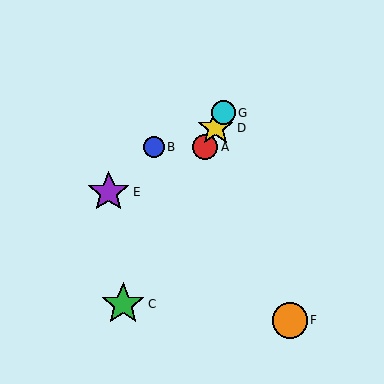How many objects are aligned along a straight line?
4 objects (A, C, D, G) are aligned along a straight line.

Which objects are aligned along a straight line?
Objects A, C, D, G are aligned along a straight line.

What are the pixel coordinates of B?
Object B is at (154, 147).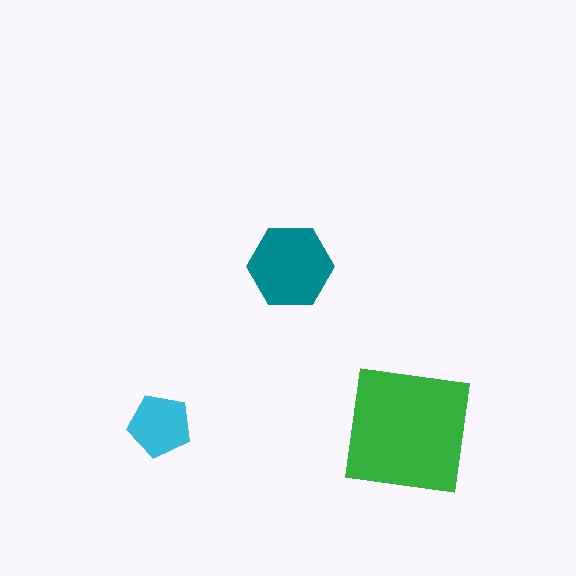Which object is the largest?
The green square.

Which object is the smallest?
The cyan pentagon.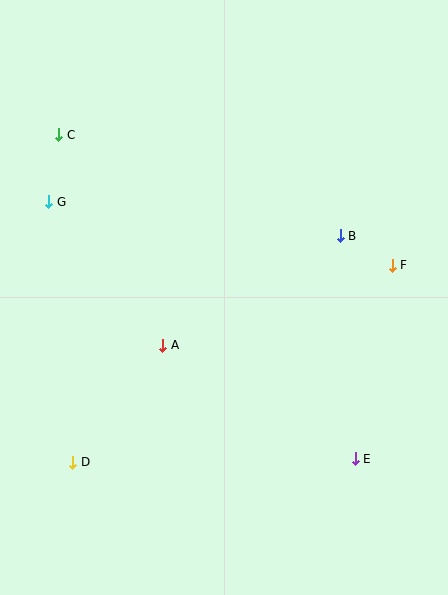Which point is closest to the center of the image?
Point A at (163, 345) is closest to the center.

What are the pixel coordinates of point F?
Point F is at (392, 265).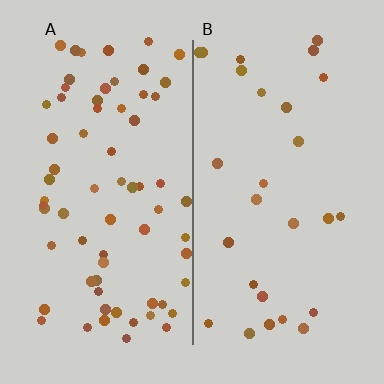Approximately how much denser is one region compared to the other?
Approximately 2.4× — region A over region B.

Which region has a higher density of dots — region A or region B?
A (the left).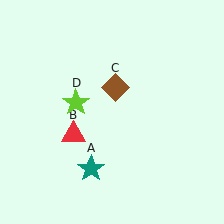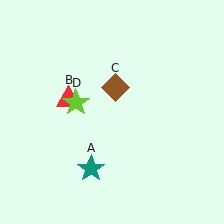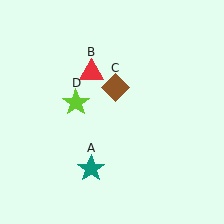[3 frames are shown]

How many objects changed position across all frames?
1 object changed position: red triangle (object B).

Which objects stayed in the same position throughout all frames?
Teal star (object A) and brown diamond (object C) and lime star (object D) remained stationary.